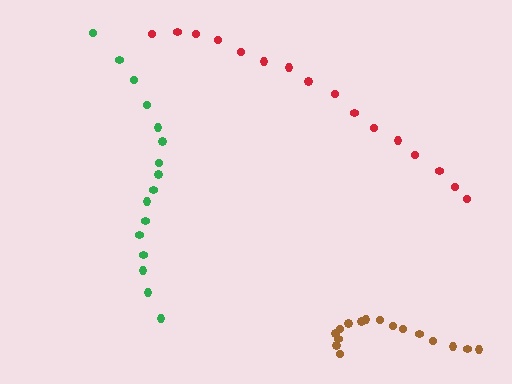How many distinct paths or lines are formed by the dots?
There are 3 distinct paths.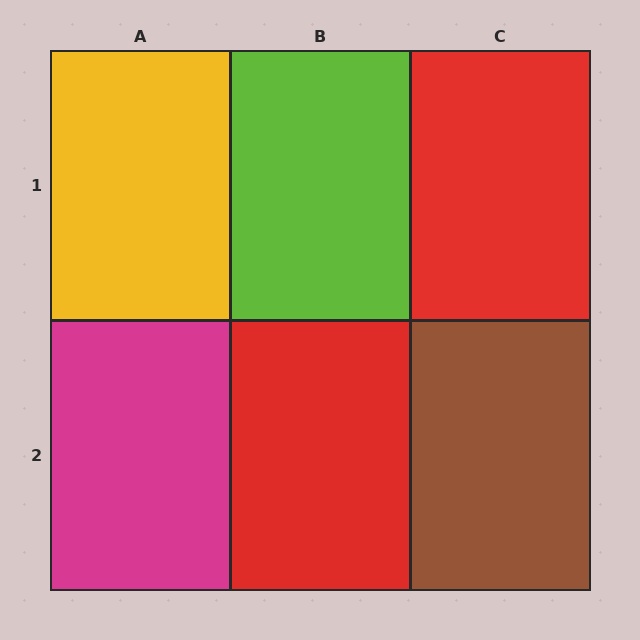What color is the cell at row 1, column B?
Lime.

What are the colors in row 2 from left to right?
Magenta, red, brown.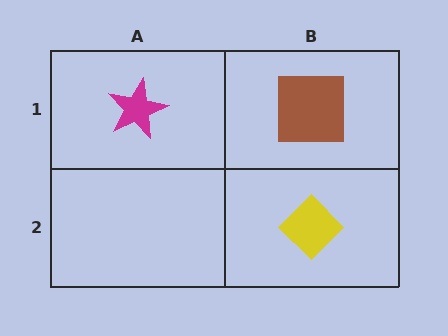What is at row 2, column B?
A yellow diamond.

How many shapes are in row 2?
1 shape.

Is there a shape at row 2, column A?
No, that cell is empty.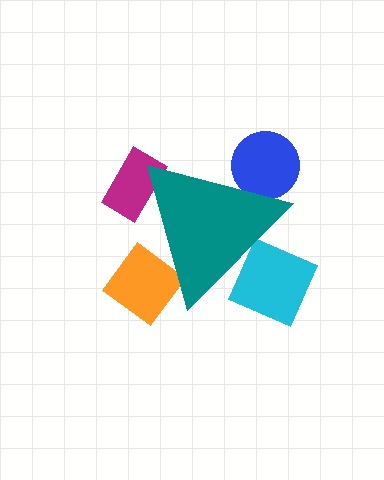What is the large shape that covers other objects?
A teal triangle.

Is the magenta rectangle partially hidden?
Yes, the magenta rectangle is partially hidden behind the teal triangle.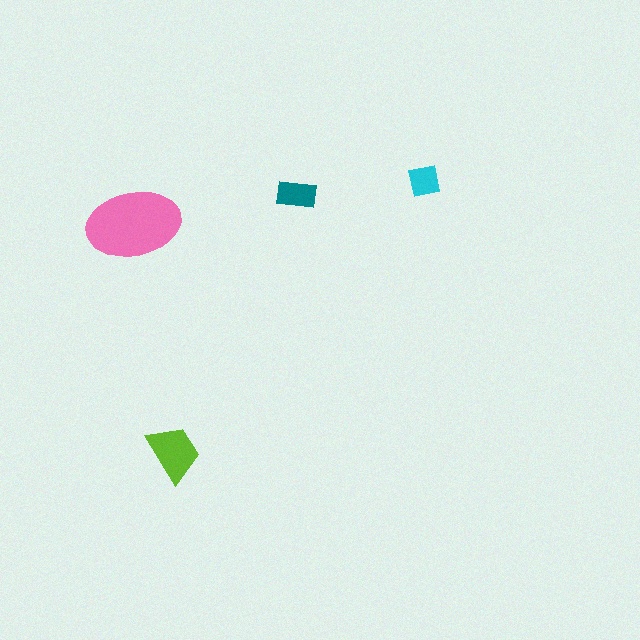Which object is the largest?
The pink ellipse.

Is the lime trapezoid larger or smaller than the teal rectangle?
Larger.